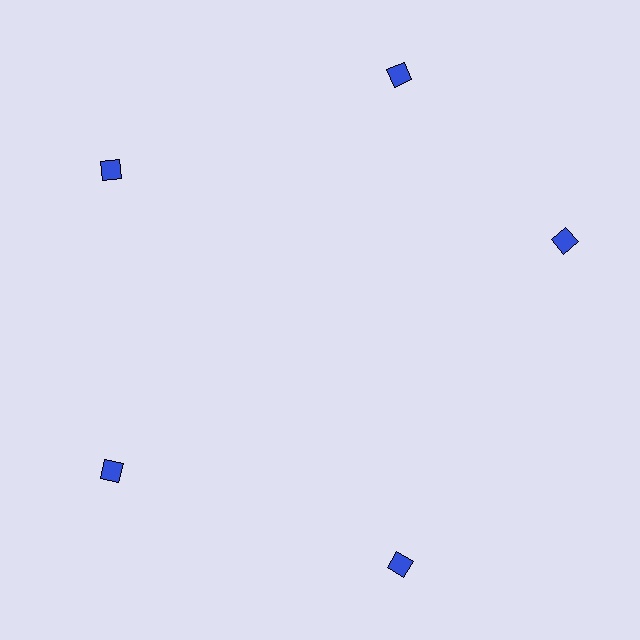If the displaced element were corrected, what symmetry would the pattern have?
It would have 5-fold rotational symmetry — the pattern would map onto itself every 72 degrees.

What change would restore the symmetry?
The symmetry would be restored by rotating it back into even spacing with its neighbors so that all 5 diamonds sit at equal angles and equal distance from the center.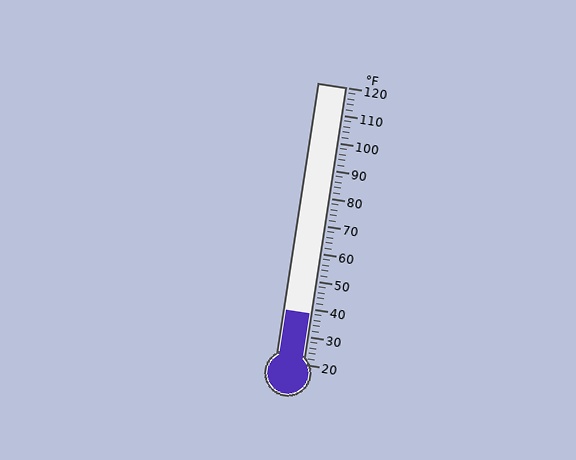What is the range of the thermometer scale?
The thermometer scale ranges from 20°F to 120°F.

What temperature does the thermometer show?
The thermometer shows approximately 38°F.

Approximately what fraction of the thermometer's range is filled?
The thermometer is filled to approximately 20% of its range.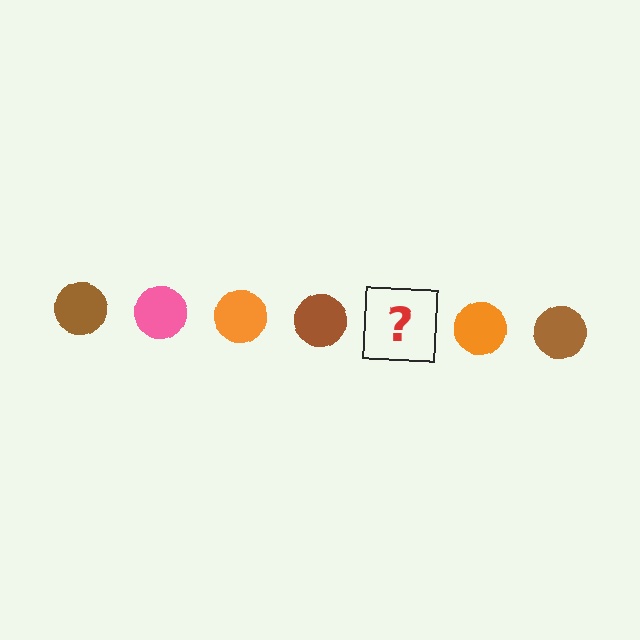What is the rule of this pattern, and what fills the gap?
The rule is that the pattern cycles through brown, pink, orange circles. The gap should be filled with a pink circle.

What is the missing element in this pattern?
The missing element is a pink circle.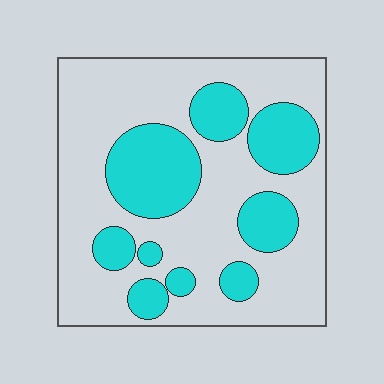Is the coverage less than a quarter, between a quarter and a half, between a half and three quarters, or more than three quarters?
Between a quarter and a half.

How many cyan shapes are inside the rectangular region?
9.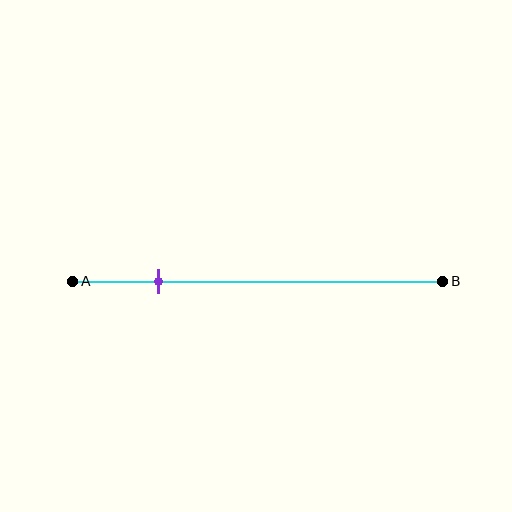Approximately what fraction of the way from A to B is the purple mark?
The purple mark is approximately 25% of the way from A to B.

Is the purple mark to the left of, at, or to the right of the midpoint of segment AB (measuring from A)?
The purple mark is to the left of the midpoint of segment AB.